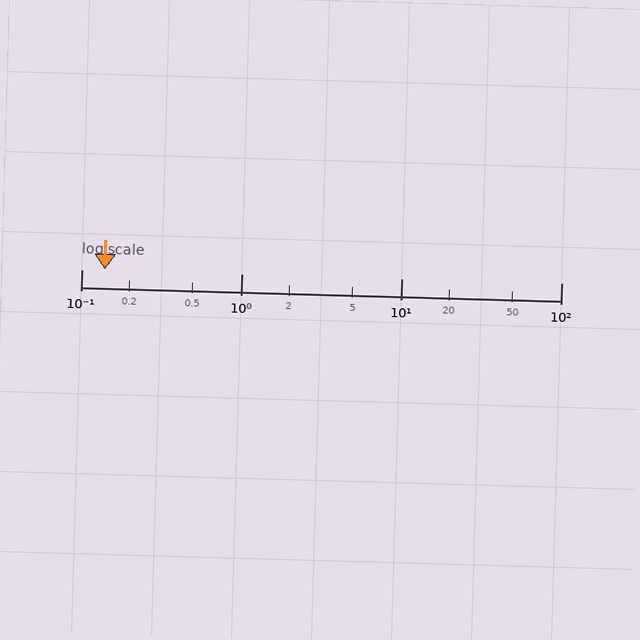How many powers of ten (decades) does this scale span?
The scale spans 3 decades, from 0.1 to 100.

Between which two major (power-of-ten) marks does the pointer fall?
The pointer is between 0.1 and 1.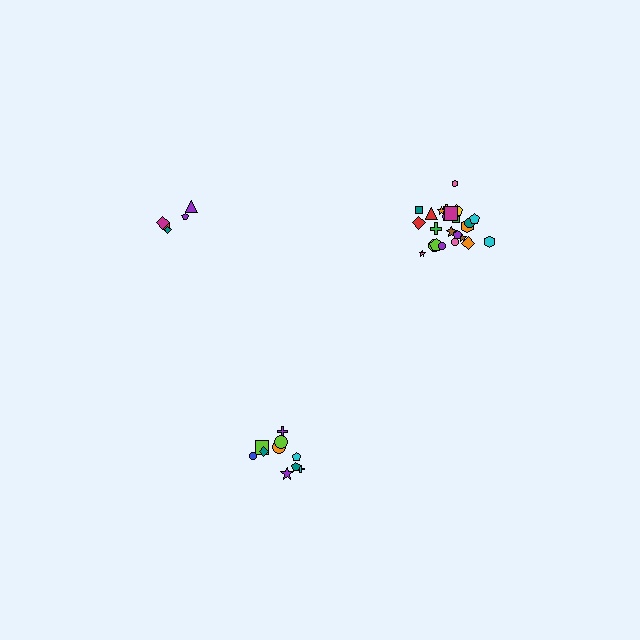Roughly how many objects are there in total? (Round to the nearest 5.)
Roughly 40 objects in total.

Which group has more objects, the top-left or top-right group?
The top-right group.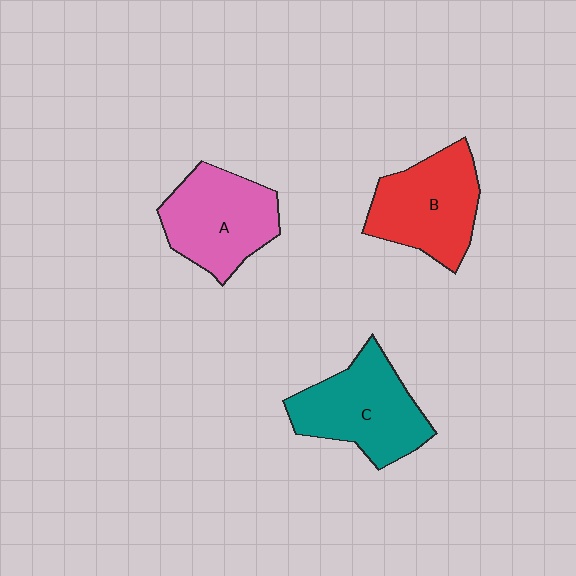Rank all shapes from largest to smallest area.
From largest to smallest: C (teal), B (red), A (pink).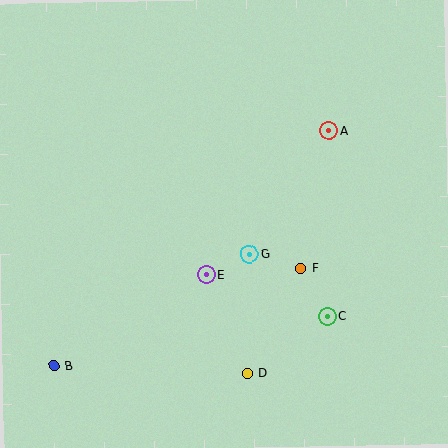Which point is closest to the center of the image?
Point G at (250, 254) is closest to the center.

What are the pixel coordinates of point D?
Point D is at (247, 373).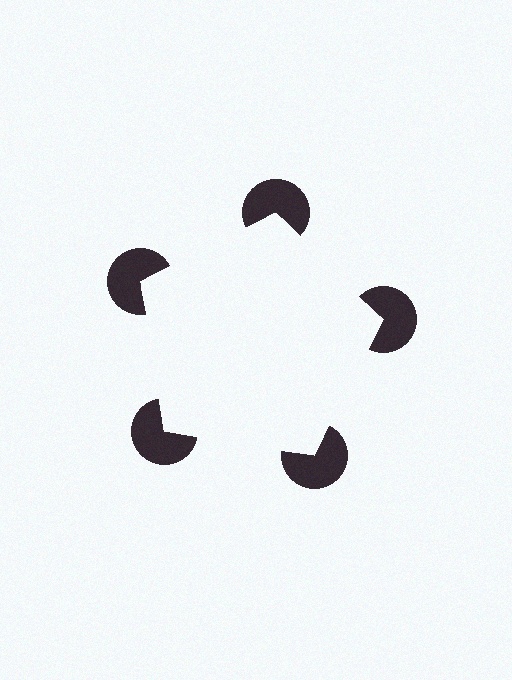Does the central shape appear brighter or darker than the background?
It typically appears slightly brighter than the background, even though no actual brightness change is drawn.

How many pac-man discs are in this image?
There are 5 — one at each vertex of the illusory pentagon.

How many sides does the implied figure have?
5 sides.